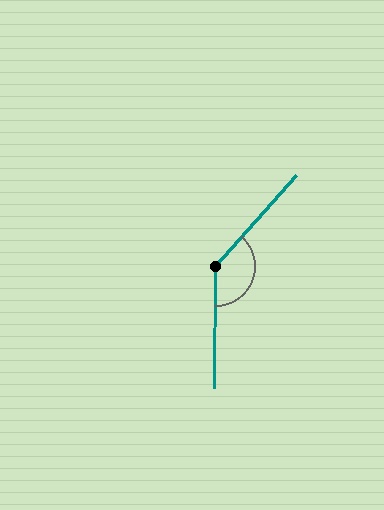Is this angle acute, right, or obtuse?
It is obtuse.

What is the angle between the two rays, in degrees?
Approximately 139 degrees.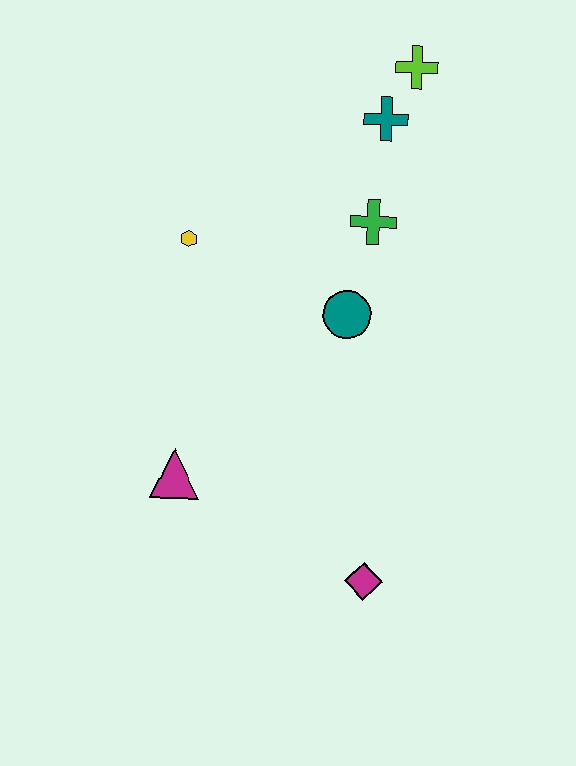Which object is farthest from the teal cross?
The magenta diamond is farthest from the teal cross.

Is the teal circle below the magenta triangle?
No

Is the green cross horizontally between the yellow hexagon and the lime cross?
Yes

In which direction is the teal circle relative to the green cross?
The teal circle is below the green cross.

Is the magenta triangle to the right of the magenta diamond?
No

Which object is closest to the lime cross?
The teal cross is closest to the lime cross.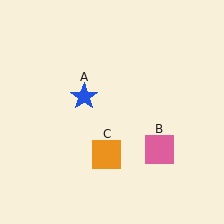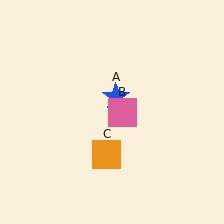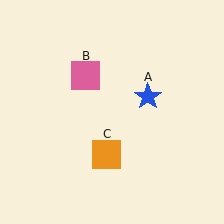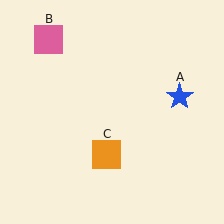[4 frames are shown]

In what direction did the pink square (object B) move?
The pink square (object B) moved up and to the left.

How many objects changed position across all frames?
2 objects changed position: blue star (object A), pink square (object B).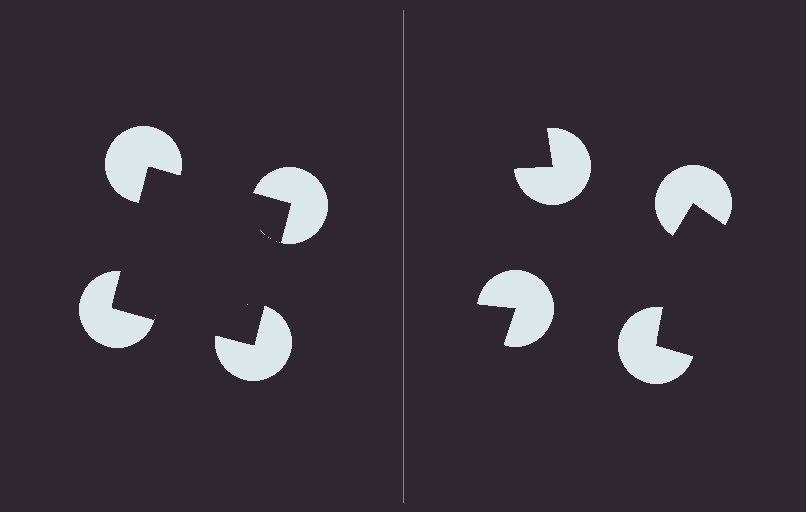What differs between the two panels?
The pac-man discs are positioned identically on both sides; only the wedge orientations differ. On the left they align to a square; on the right they are misaligned.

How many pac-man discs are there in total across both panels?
8 — 4 on each side.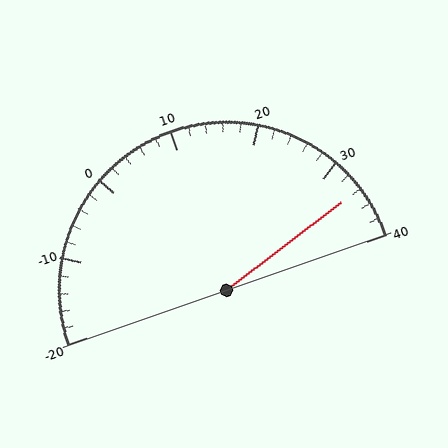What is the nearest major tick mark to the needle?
The nearest major tick mark is 30.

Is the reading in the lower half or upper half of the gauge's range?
The reading is in the upper half of the range (-20 to 40).